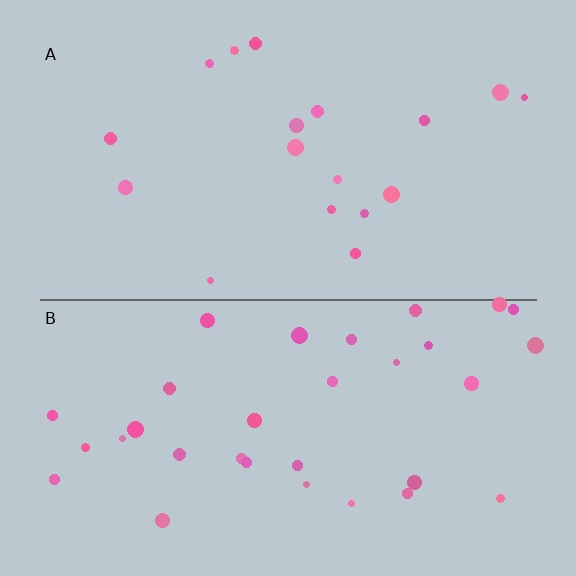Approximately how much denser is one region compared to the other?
Approximately 1.8× — region B over region A.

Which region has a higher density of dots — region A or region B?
B (the bottom).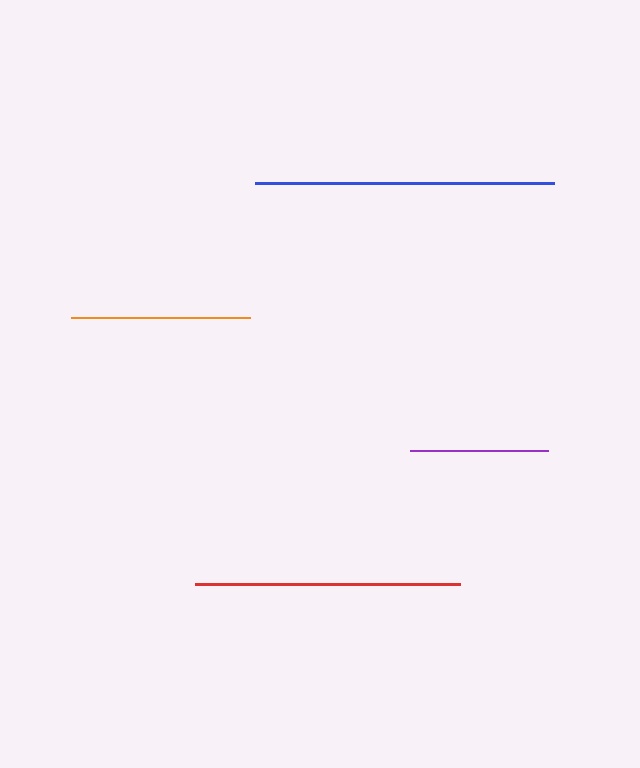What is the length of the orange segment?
The orange segment is approximately 179 pixels long.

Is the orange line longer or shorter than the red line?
The red line is longer than the orange line.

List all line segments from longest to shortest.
From longest to shortest: blue, red, orange, purple.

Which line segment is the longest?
The blue line is the longest at approximately 299 pixels.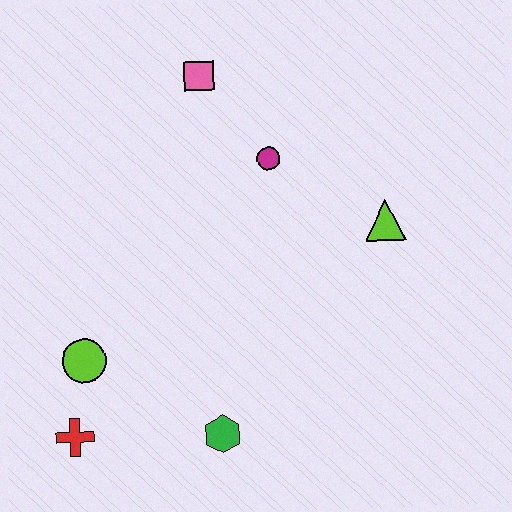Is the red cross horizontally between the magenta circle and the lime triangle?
No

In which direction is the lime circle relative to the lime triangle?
The lime circle is to the left of the lime triangle.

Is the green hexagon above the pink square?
No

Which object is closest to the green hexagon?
The red cross is closest to the green hexagon.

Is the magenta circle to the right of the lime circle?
Yes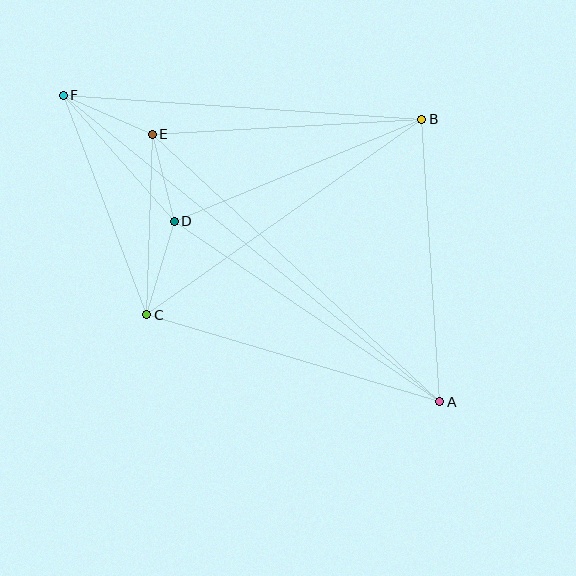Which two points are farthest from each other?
Points A and F are farthest from each other.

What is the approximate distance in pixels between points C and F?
The distance between C and F is approximately 235 pixels.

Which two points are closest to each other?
Points D and E are closest to each other.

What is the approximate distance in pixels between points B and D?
The distance between B and D is approximately 268 pixels.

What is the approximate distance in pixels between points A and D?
The distance between A and D is approximately 321 pixels.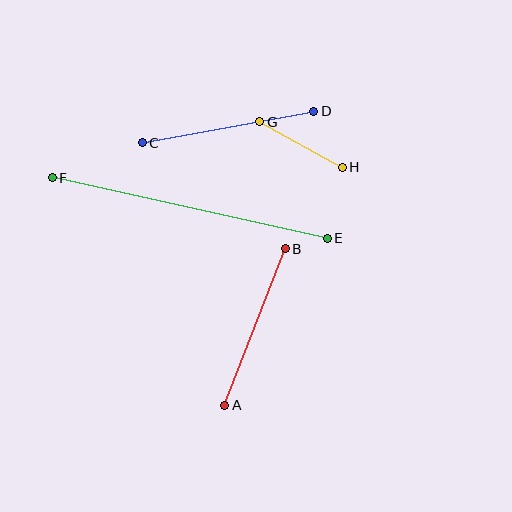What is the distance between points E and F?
The distance is approximately 282 pixels.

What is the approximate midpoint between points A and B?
The midpoint is at approximately (255, 327) pixels.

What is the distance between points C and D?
The distance is approximately 175 pixels.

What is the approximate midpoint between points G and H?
The midpoint is at approximately (301, 145) pixels.